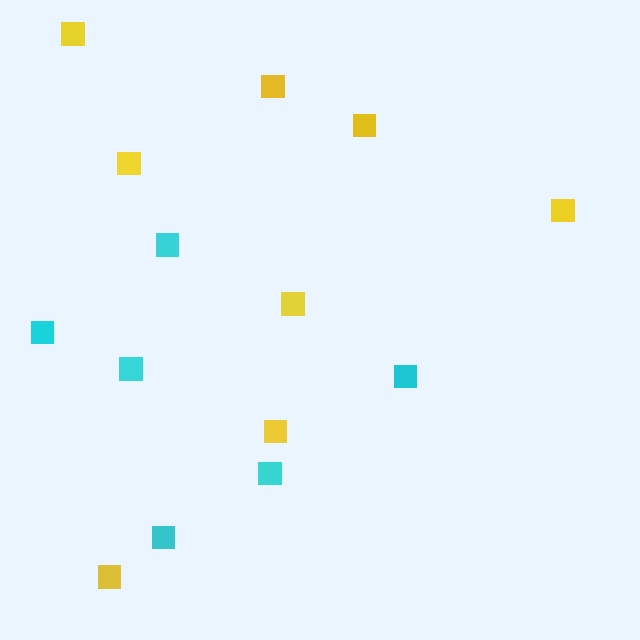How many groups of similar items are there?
There are 2 groups: one group of yellow squares (8) and one group of cyan squares (6).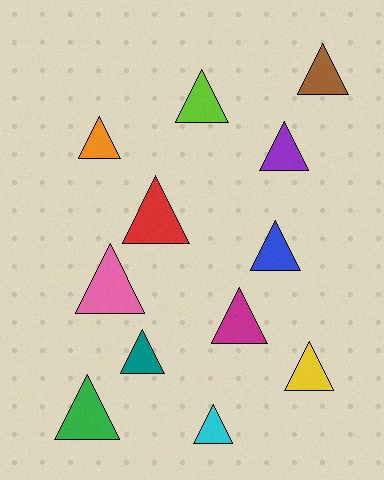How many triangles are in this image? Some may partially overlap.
There are 12 triangles.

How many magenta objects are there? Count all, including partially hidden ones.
There is 1 magenta object.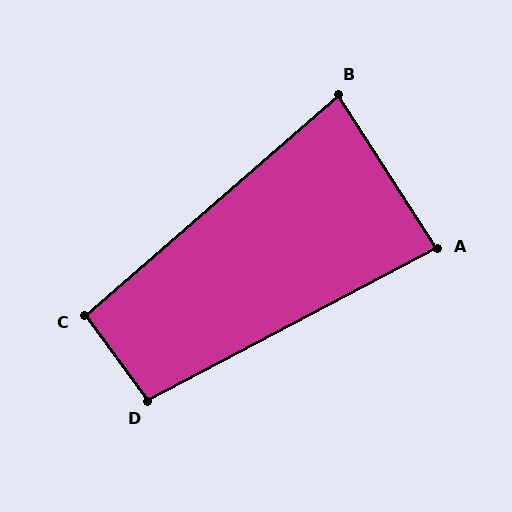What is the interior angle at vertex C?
Approximately 95 degrees (approximately right).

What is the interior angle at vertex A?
Approximately 85 degrees (approximately right).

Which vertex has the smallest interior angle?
B, at approximately 82 degrees.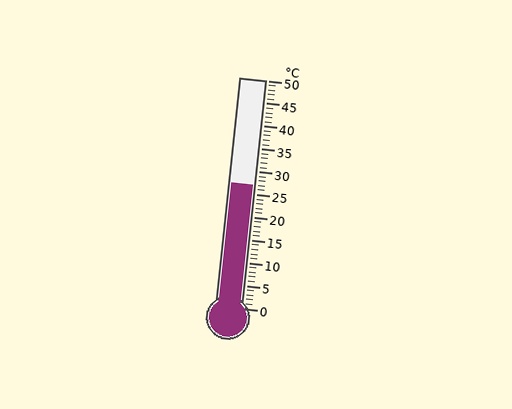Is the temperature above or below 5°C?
The temperature is above 5°C.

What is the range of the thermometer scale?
The thermometer scale ranges from 0°C to 50°C.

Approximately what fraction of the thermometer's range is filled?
The thermometer is filled to approximately 55% of its range.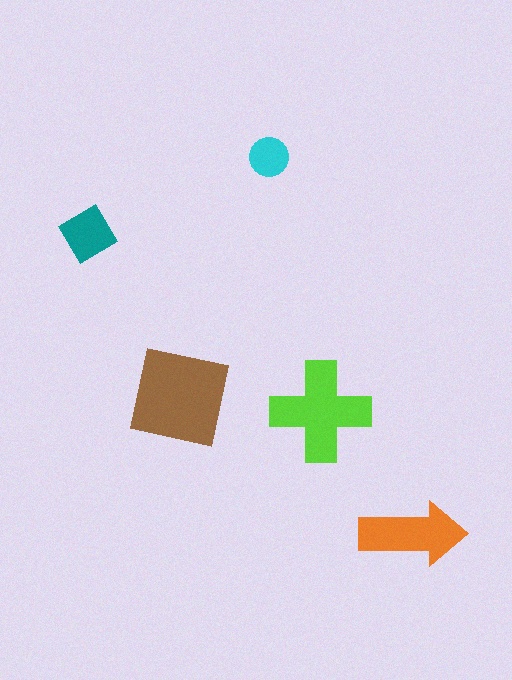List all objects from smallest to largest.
The cyan circle, the teal diamond, the orange arrow, the lime cross, the brown square.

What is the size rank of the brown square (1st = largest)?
1st.